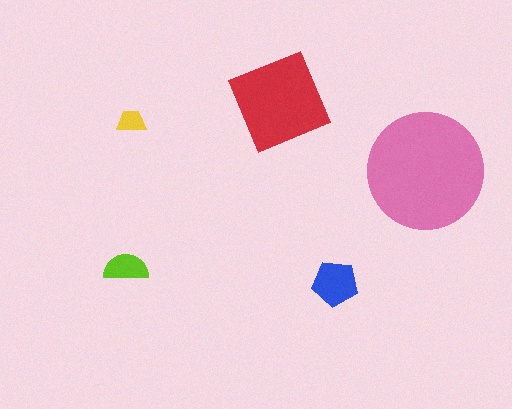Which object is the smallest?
The yellow trapezoid.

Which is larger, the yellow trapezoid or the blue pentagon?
The blue pentagon.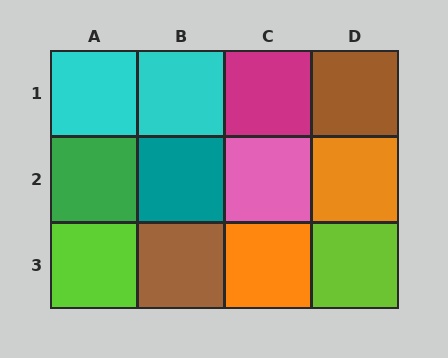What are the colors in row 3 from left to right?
Lime, brown, orange, lime.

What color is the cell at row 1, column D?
Brown.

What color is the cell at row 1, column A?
Cyan.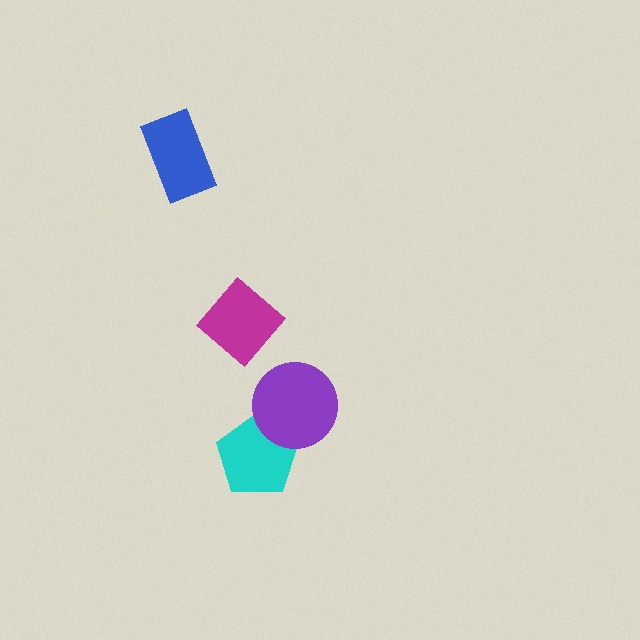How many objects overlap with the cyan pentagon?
1 object overlaps with the cyan pentagon.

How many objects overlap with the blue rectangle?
0 objects overlap with the blue rectangle.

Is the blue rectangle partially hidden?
No, no other shape covers it.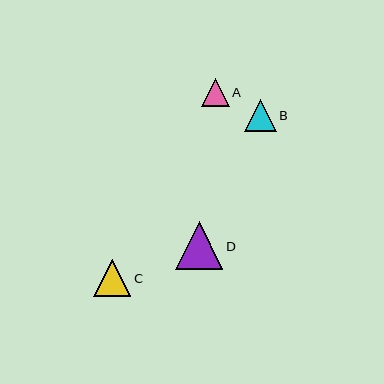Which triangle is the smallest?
Triangle A is the smallest with a size of approximately 28 pixels.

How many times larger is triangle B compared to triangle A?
Triangle B is approximately 1.1 times the size of triangle A.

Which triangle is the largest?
Triangle D is the largest with a size of approximately 48 pixels.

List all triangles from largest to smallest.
From largest to smallest: D, C, B, A.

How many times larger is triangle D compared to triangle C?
Triangle D is approximately 1.3 times the size of triangle C.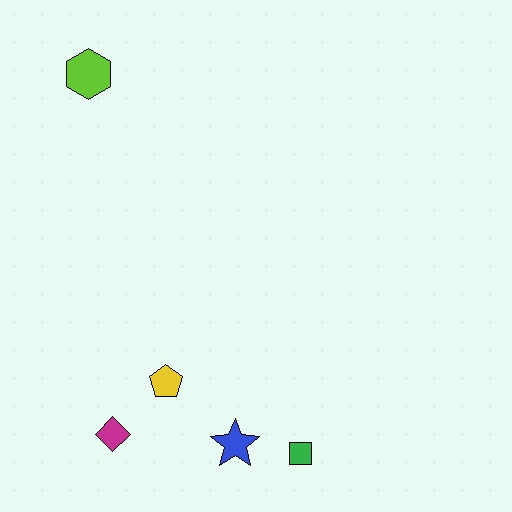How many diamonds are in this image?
There is 1 diamond.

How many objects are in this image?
There are 5 objects.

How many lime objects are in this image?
There is 1 lime object.